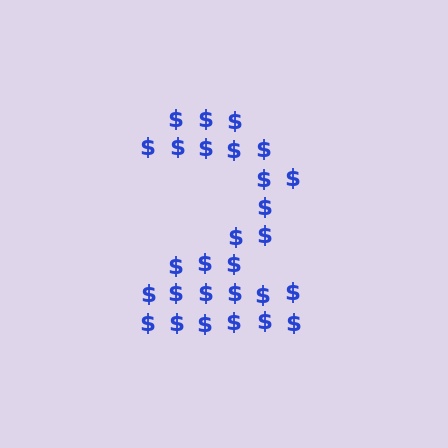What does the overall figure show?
The overall figure shows the digit 2.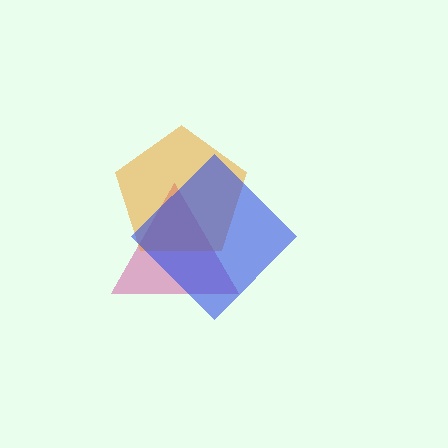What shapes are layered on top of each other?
The layered shapes are: a magenta triangle, an orange pentagon, a blue diamond.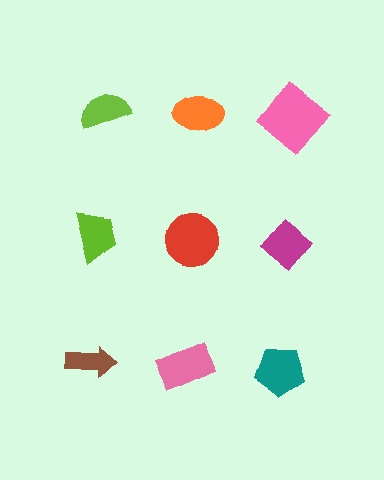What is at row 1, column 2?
An orange ellipse.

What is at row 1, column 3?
A pink diamond.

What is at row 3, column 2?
A pink rectangle.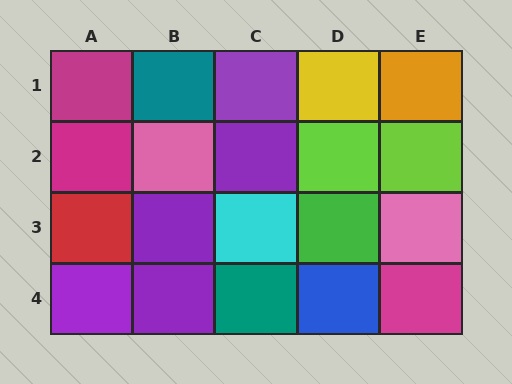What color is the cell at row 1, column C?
Purple.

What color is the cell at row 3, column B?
Purple.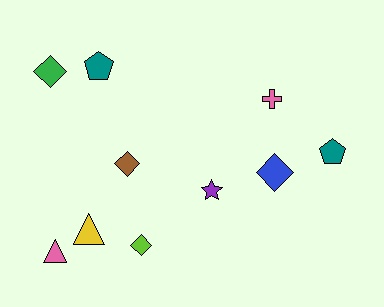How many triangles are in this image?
There are 2 triangles.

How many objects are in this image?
There are 10 objects.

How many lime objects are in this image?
There is 1 lime object.